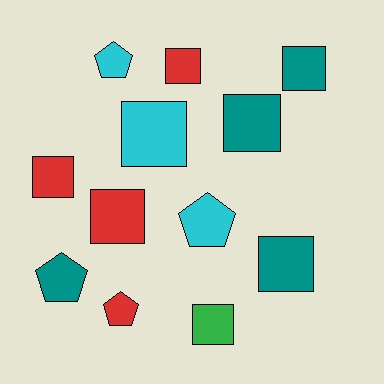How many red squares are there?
There are 3 red squares.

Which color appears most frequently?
Teal, with 4 objects.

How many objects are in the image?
There are 12 objects.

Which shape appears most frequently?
Square, with 8 objects.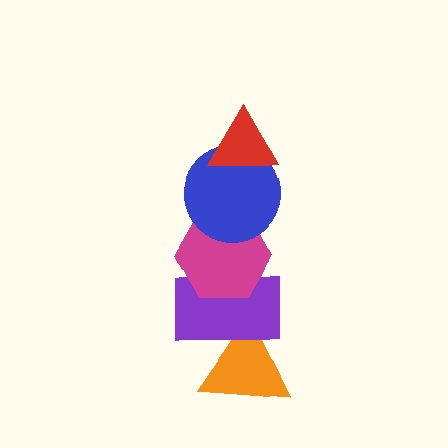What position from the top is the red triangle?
The red triangle is 1st from the top.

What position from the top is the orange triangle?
The orange triangle is 5th from the top.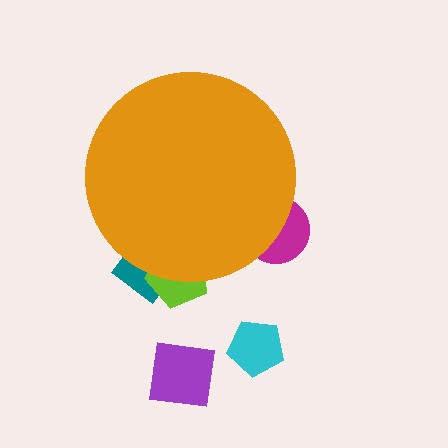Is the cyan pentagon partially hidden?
No, the cyan pentagon is fully visible.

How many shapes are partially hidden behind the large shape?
3 shapes are partially hidden.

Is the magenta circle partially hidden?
Yes, the magenta circle is partially hidden behind the orange circle.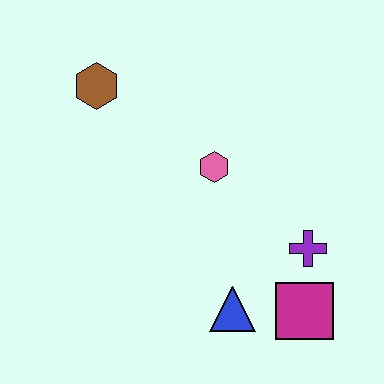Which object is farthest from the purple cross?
The brown hexagon is farthest from the purple cross.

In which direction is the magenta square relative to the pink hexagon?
The magenta square is below the pink hexagon.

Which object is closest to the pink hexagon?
The purple cross is closest to the pink hexagon.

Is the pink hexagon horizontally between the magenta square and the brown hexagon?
Yes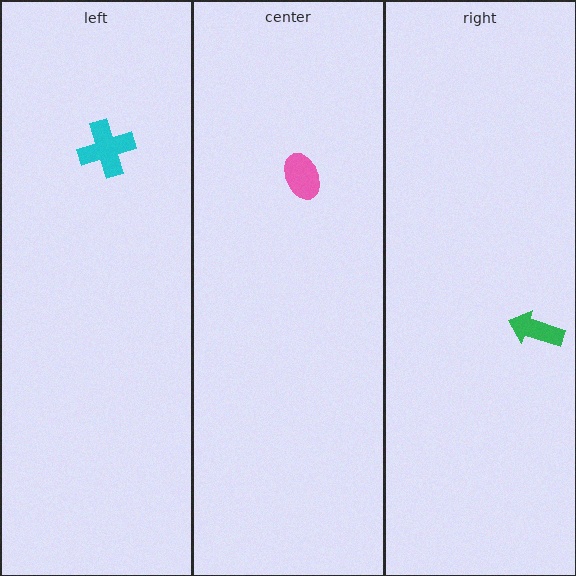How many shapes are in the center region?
1.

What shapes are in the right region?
The green arrow.